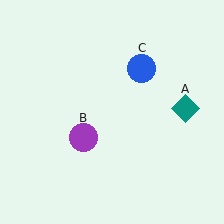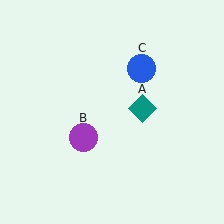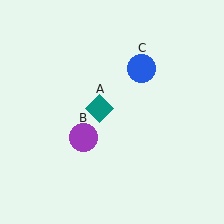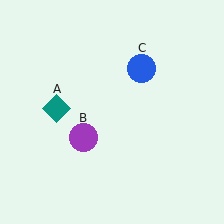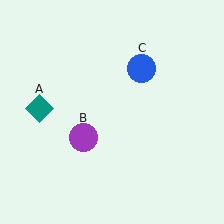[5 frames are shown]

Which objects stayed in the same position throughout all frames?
Purple circle (object B) and blue circle (object C) remained stationary.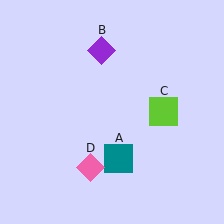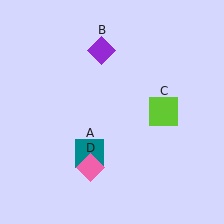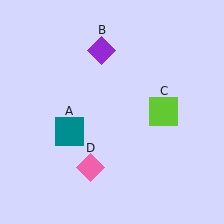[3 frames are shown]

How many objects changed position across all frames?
1 object changed position: teal square (object A).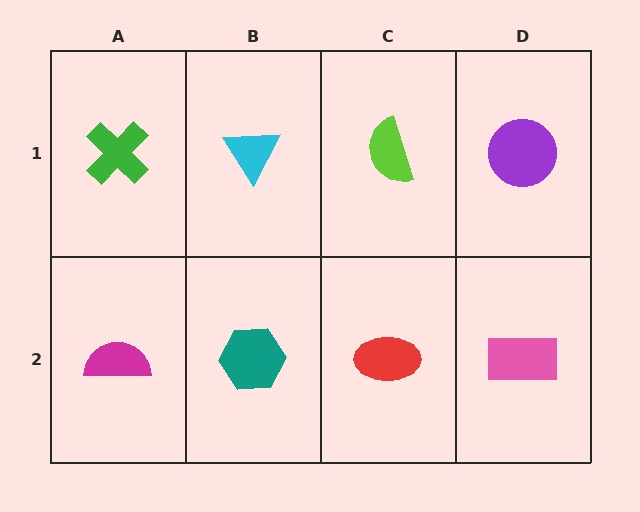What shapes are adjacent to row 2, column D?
A purple circle (row 1, column D), a red ellipse (row 2, column C).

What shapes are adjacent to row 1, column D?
A pink rectangle (row 2, column D), a lime semicircle (row 1, column C).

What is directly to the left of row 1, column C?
A cyan triangle.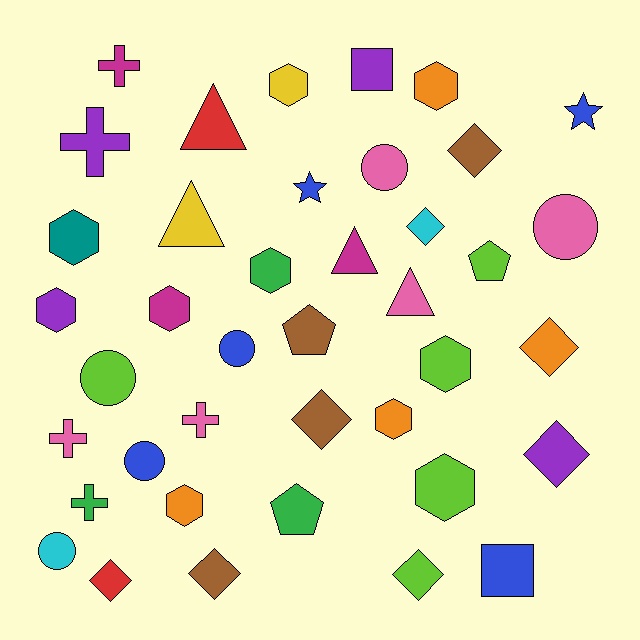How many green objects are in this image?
There are 3 green objects.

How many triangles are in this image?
There are 4 triangles.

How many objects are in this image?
There are 40 objects.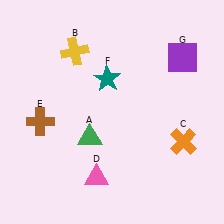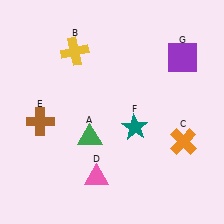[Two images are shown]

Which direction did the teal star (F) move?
The teal star (F) moved down.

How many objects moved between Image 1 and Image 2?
1 object moved between the two images.